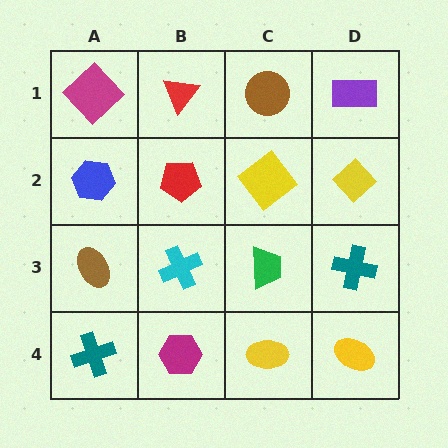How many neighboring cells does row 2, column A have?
3.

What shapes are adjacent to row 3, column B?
A red pentagon (row 2, column B), a magenta hexagon (row 4, column B), a brown ellipse (row 3, column A), a green trapezoid (row 3, column C).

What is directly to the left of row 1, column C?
A red triangle.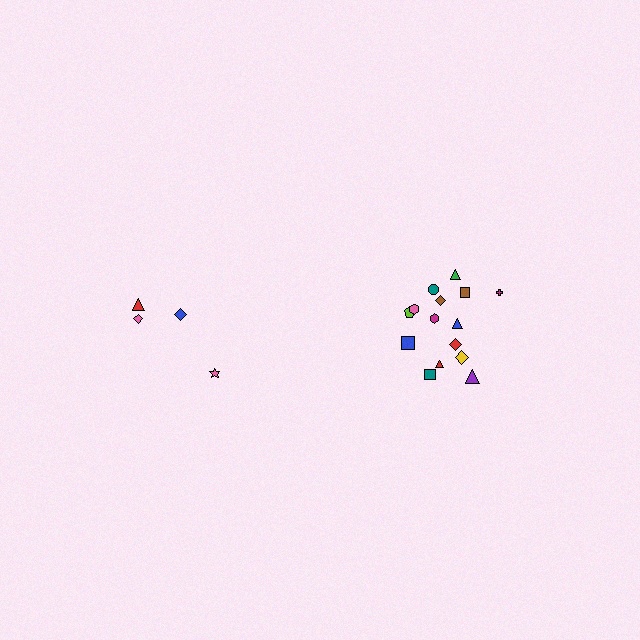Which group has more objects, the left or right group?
The right group.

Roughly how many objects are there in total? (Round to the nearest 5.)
Roughly 20 objects in total.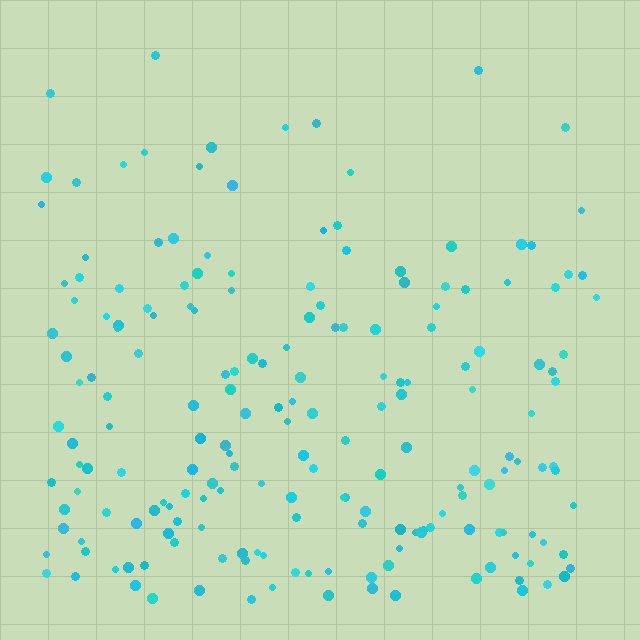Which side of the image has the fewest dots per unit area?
The top.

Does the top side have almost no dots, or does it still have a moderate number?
Still a moderate number, just noticeably fewer than the bottom.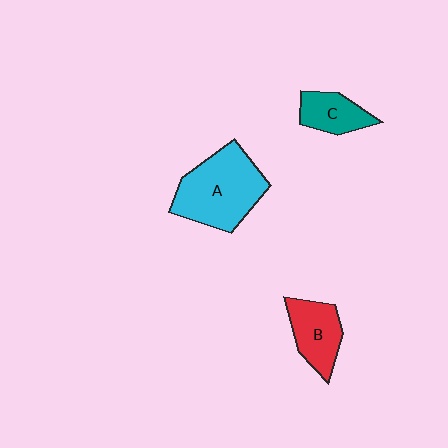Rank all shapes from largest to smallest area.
From largest to smallest: A (cyan), B (red), C (teal).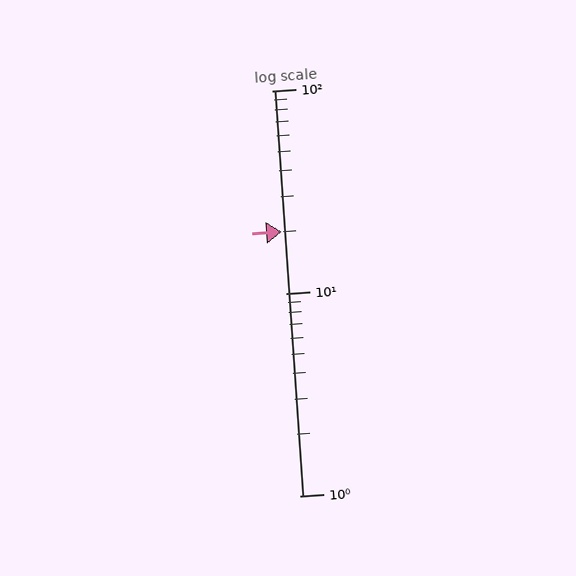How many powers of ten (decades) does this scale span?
The scale spans 2 decades, from 1 to 100.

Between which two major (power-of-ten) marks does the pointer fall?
The pointer is between 10 and 100.